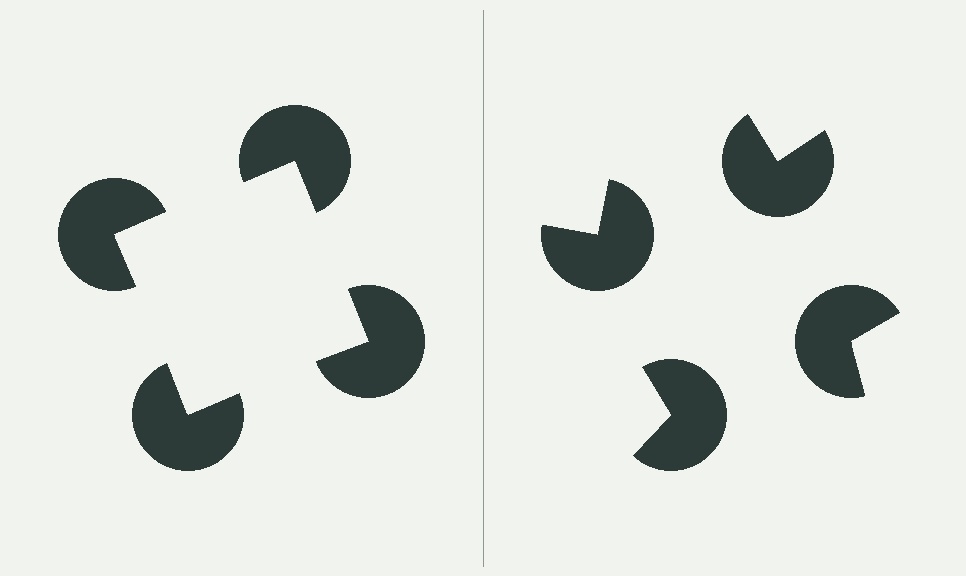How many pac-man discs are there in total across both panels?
8 — 4 on each side.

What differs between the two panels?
The pac-man discs are positioned identically on both sides; only the wedge orientations differ. On the left they align to a square; on the right they are misaligned.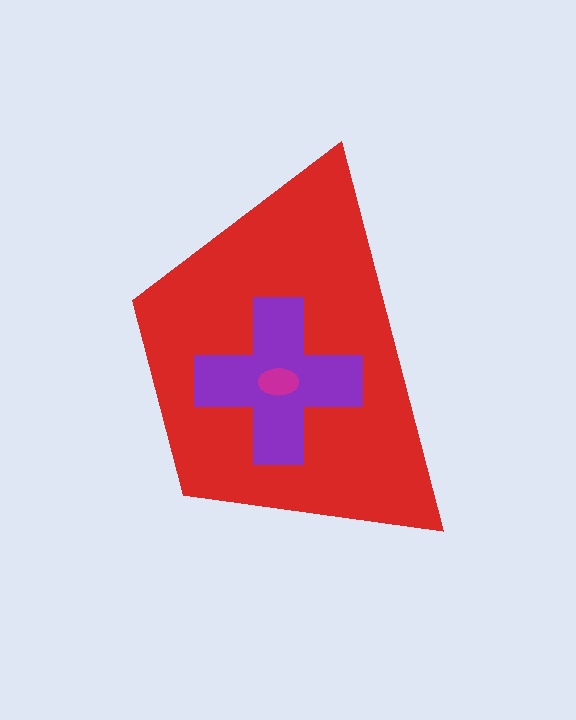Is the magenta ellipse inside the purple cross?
Yes.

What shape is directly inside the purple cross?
The magenta ellipse.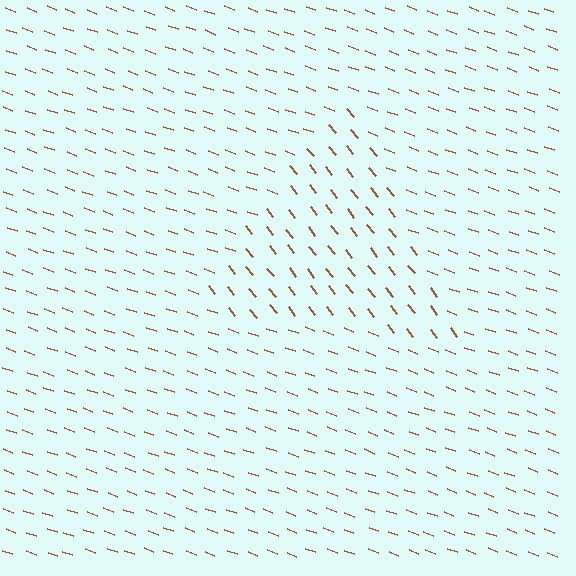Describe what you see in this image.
The image is filled with small brown line segments. A triangle region in the image has lines oriented differently from the surrounding lines, creating a visible texture boundary.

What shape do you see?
I see a triangle.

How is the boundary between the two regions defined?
The boundary is defined purely by a change in line orientation (approximately 31 degrees difference). All lines are the same color and thickness.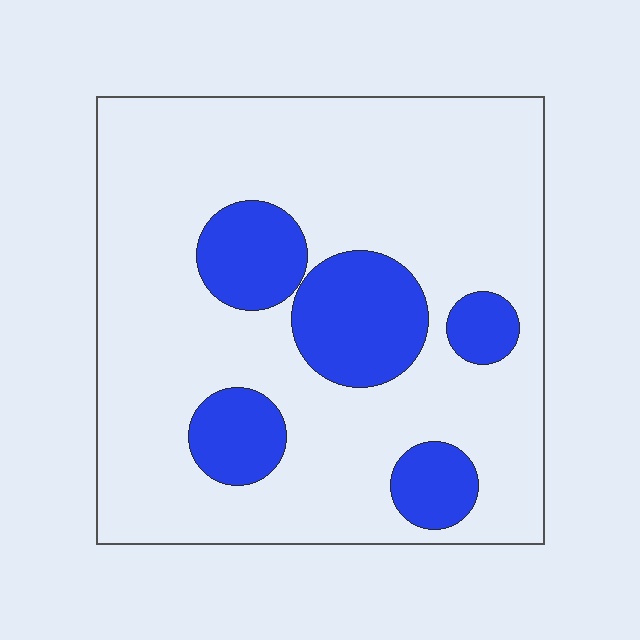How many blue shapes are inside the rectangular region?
5.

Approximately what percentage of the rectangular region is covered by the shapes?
Approximately 20%.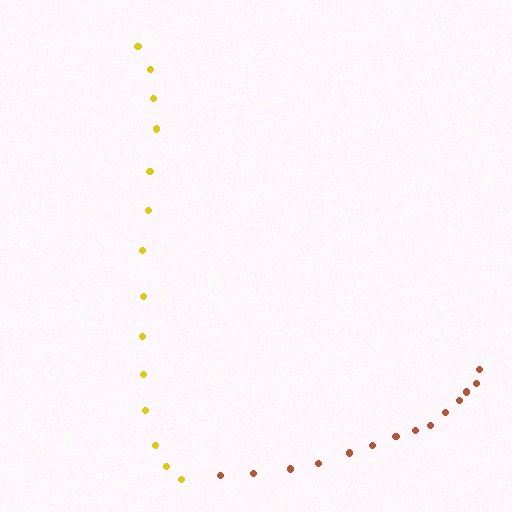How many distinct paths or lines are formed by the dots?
There are 2 distinct paths.